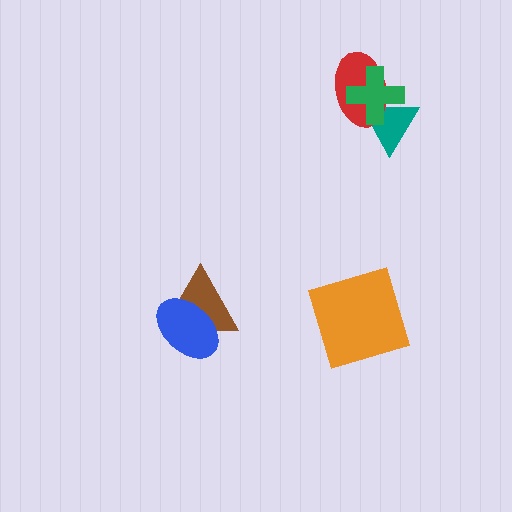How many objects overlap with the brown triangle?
1 object overlaps with the brown triangle.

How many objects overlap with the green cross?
2 objects overlap with the green cross.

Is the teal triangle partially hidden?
Yes, it is partially covered by another shape.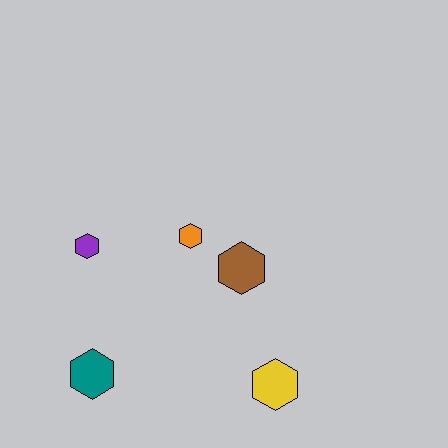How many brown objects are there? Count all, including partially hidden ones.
There is 1 brown object.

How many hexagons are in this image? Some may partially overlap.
There are 5 hexagons.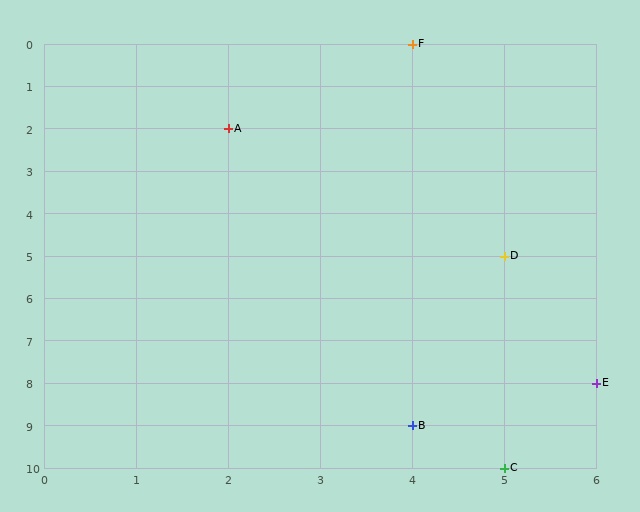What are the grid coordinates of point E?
Point E is at grid coordinates (6, 8).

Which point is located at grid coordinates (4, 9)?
Point B is at (4, 9).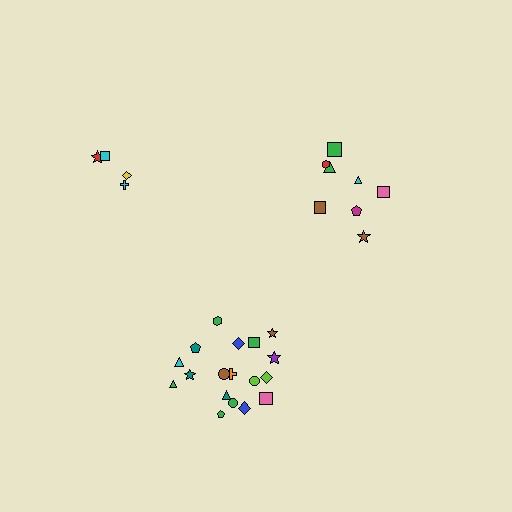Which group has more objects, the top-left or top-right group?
The top-right group.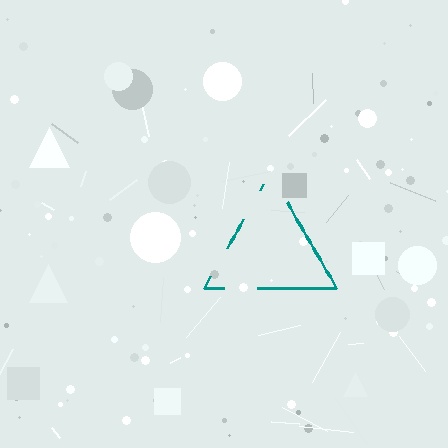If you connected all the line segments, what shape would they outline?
They would outline a triangle.